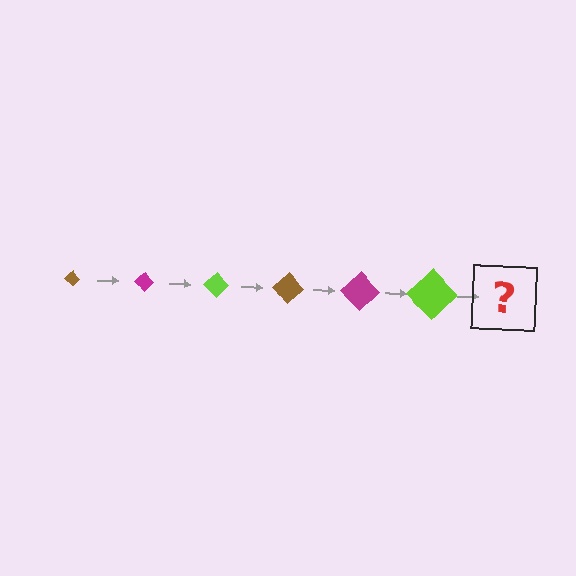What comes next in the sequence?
The next element should be a brown diamond, larger than the previous one.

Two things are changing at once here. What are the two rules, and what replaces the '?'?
The two rules are that the diamond grows larger each step and the color cycles through brown, magenta, and lime. The '?' should be a brown diamond, larger than the previous one.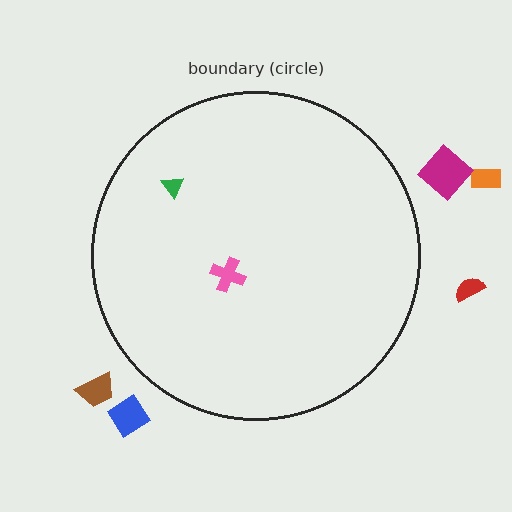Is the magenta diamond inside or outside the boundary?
Outside.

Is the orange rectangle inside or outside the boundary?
Outside.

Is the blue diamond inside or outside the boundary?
Outside.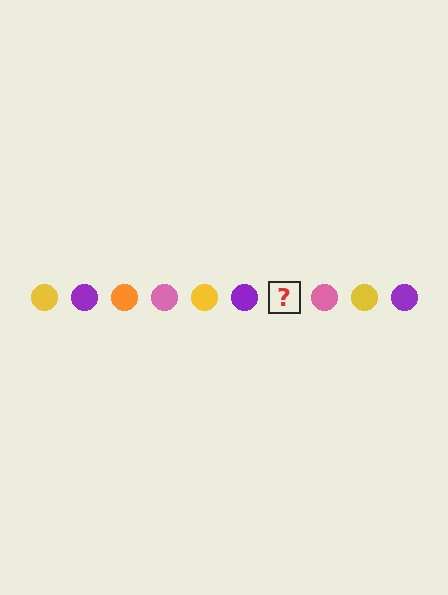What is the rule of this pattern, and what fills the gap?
The rule is that the pattern cycles through yellow, purple, orange, pink circles. The gap should be filled with an orange circle.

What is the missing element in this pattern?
The missing element is an orange circle.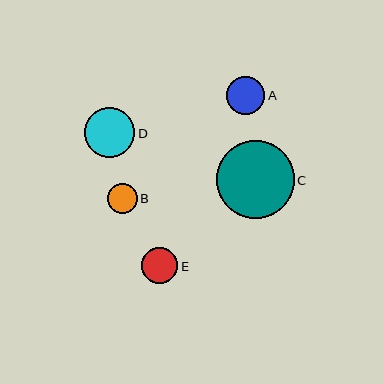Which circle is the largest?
Circle C is the largest with a size of approximately 77 pixels.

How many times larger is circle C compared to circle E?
Circle C is approximately 2.1 times the size of circle E.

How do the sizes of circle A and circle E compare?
Circle A and circle E are approximately the same size.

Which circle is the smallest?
Circle B is the smallest with a size of approximately 30 pixels.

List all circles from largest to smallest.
From largest to smallest: C, D, A, E, B.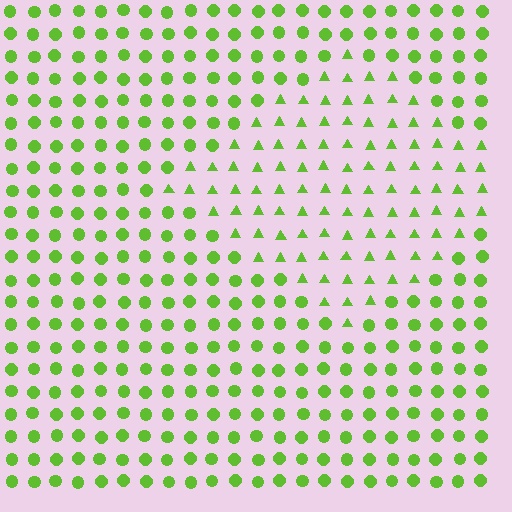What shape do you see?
I see a diamond.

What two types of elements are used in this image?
The image uses triangles inside the diamond region and circles outside it.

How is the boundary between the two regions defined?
The boundary is defined by a change in element shape: triangles inside vs. circles outside. All elements share the same color and spacing.